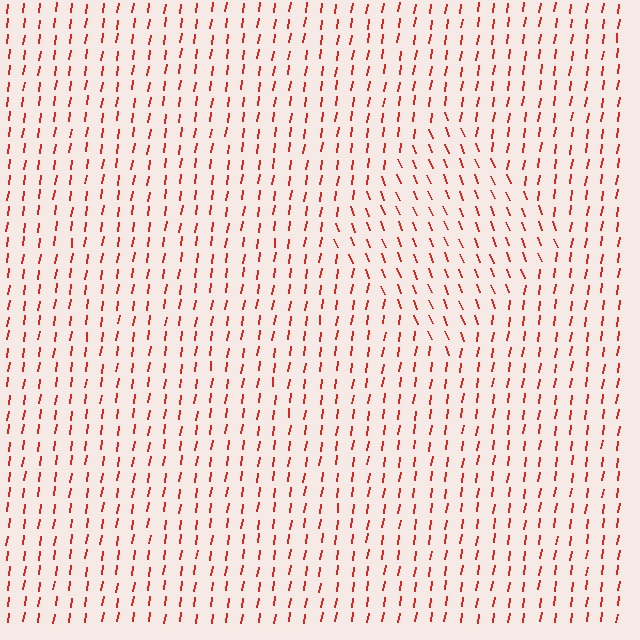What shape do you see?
I see a diamond.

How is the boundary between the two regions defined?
The boundary is defined purely by a change in line orientation (approximately 31 degrees difference). All lines are the same color and thickness.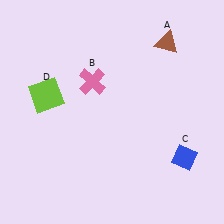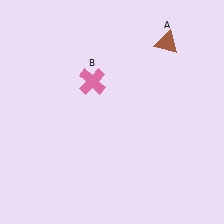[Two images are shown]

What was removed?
The blue diamond (C), the lime square (D) were removed in Image 2.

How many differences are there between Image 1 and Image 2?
There are 2 differences between the two images.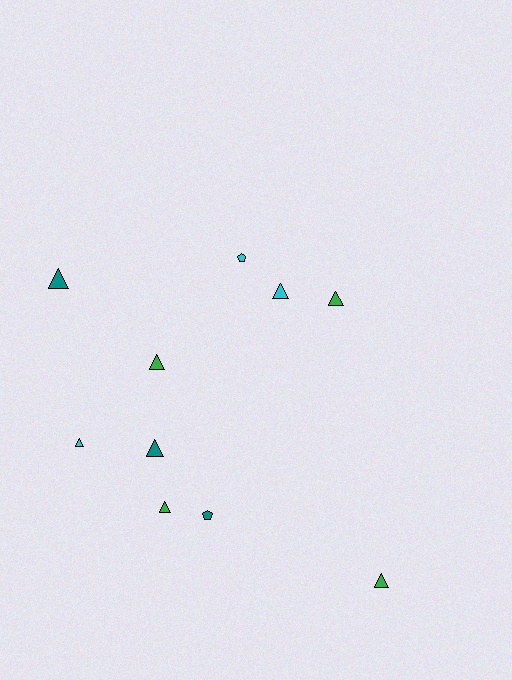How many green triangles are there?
There are 4 green triangles.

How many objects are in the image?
There are 10 objects.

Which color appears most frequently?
Green, with 4 objects.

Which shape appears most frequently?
Triangle, with 8 objects.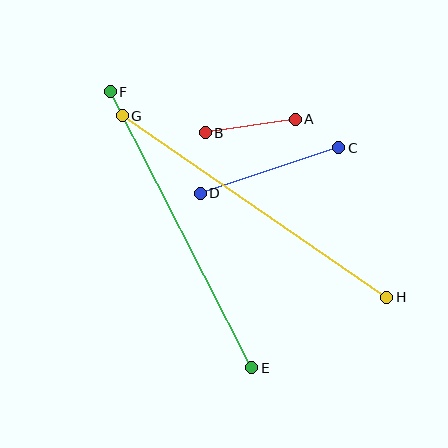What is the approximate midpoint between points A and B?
The midpoint is at approximately (250, 126) pixels.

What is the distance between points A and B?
The distance is approximately 91 pixels.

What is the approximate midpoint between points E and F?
The midpoint is at approximately (181, 230) pixels.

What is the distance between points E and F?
The distance is approximately 310 pixels.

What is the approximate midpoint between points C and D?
The midpoint is at approximately (270, 170) pixels.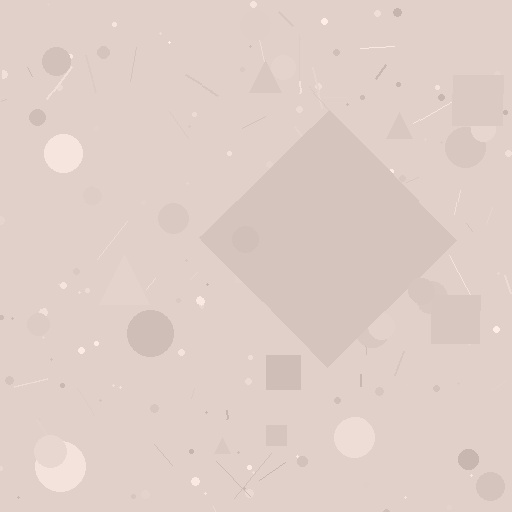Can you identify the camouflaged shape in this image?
The camouflaged shape is a diamond.